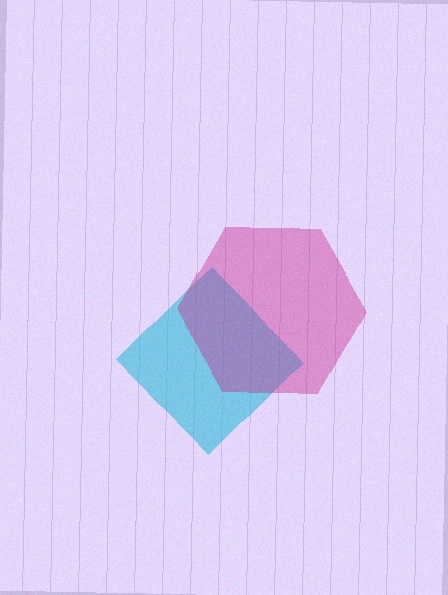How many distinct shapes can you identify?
There are 2 distinct shapes: a cyan diamond, a magenta hexagon.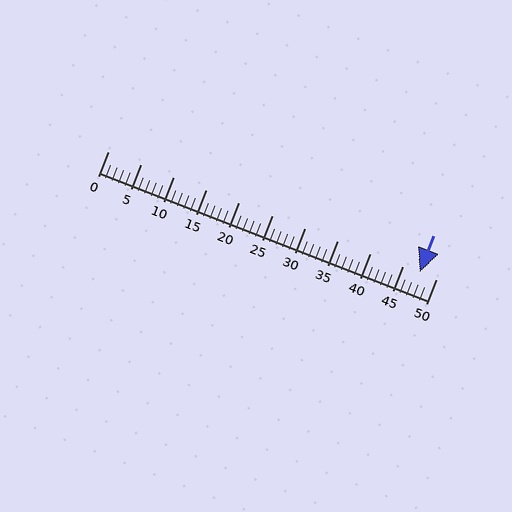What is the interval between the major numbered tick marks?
The major tick marks are spaced 5 units apart.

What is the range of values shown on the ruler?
The ruler shows values from 0 to 50.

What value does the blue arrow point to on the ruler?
The blue arrow points to approximately 48.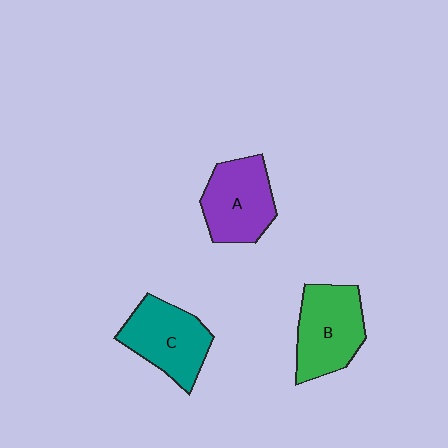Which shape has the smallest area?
Shape A (purple).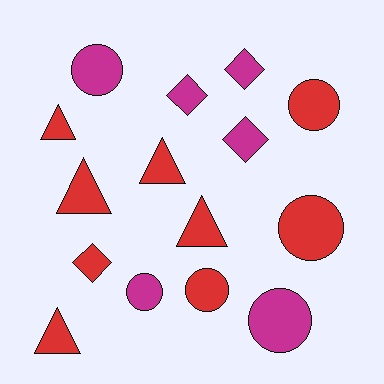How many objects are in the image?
There are 15 objects.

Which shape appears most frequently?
Circle, with 6 objects.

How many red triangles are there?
There are 5 red triangles.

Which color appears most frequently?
Red, with 9 objects.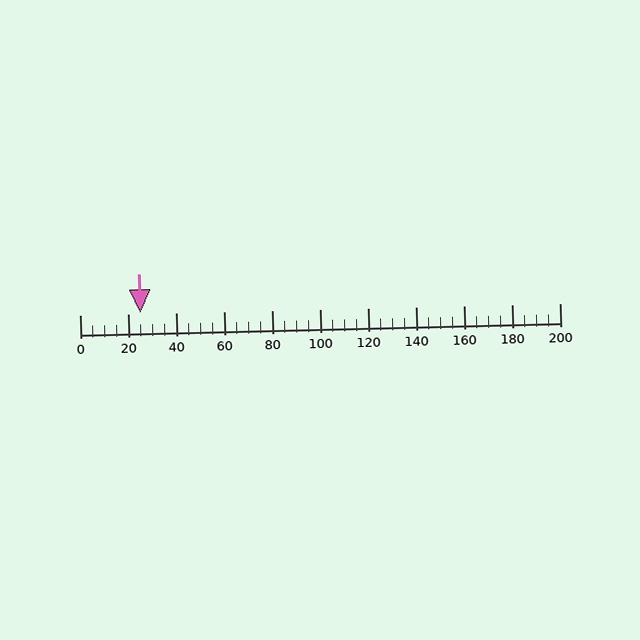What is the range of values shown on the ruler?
The ruler shows values from 0 to 200.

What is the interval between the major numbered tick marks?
The major tick marks are spaced 20 units apart.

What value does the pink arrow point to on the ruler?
The pink arrow points to approximately 25.